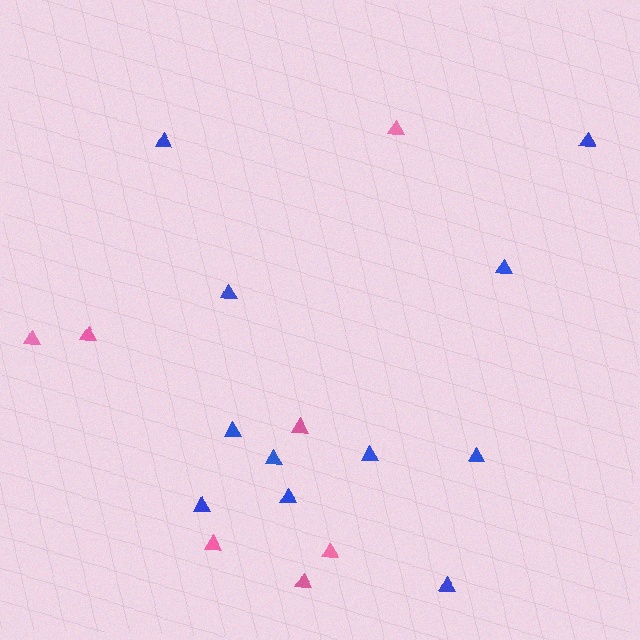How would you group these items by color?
There are 2 groups: one group of pink triangles (7) and one group of blue triangles (11).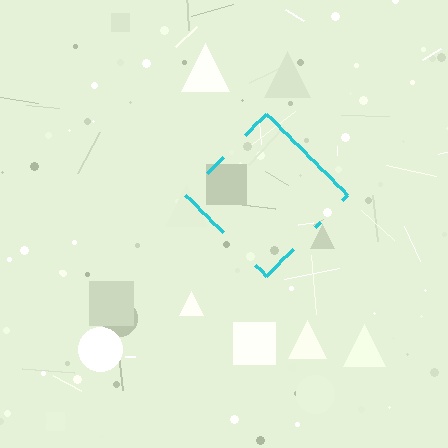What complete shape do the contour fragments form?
The contour fragments form a diamond.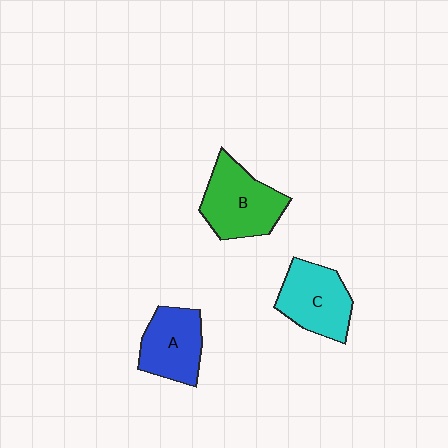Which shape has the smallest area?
Shape A (blue).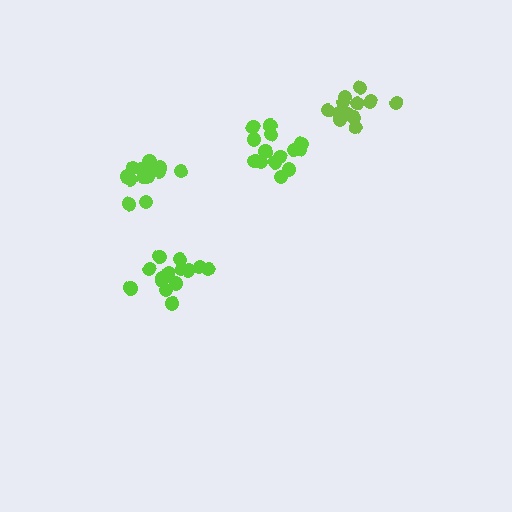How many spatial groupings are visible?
There are 4 spatial groupings.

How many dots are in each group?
Group 1: 14 dots, Group 2: 14 dots, Group 3: 12 dots, Group 4: 15 dots (55 total).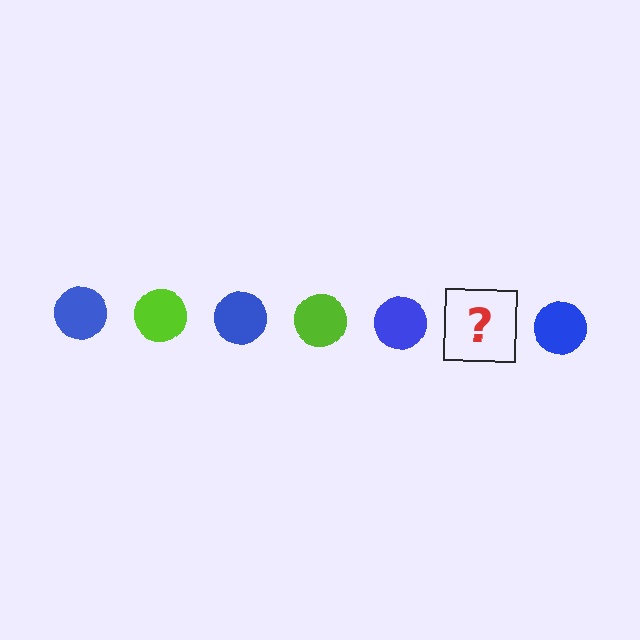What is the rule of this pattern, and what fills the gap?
The rule is that the pattern cycles through blue, lime circles. The gap should be filled with a lime circle.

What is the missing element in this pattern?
The missing element is a lime circle.